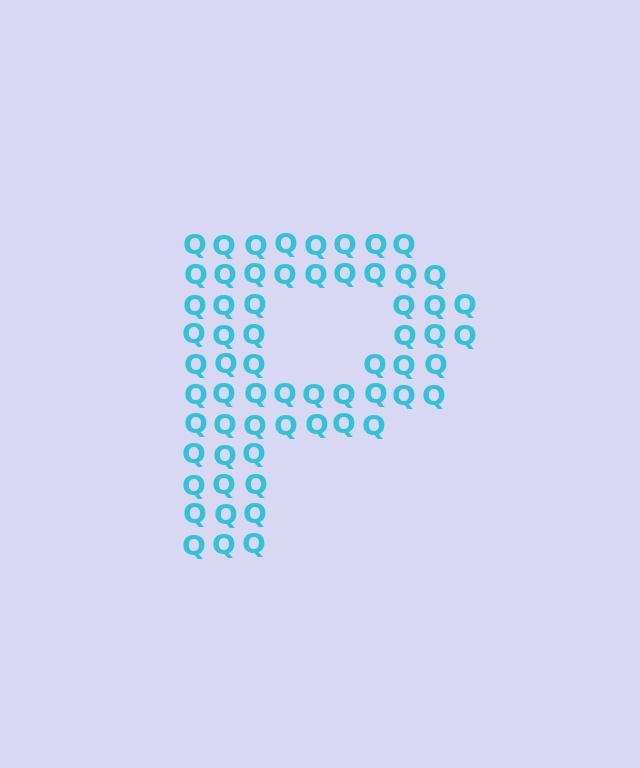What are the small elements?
The small elements are letter Q's.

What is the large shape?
The large shape is the letter P.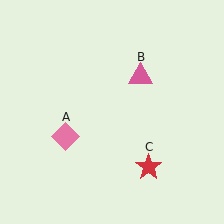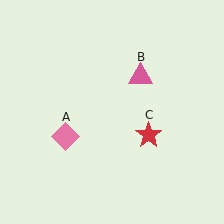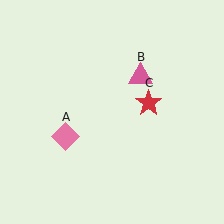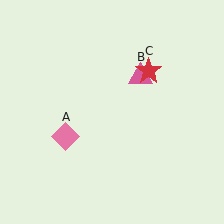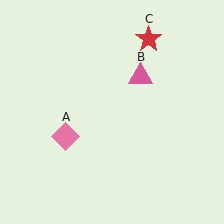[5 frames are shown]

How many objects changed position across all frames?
1 object changed position: red star (object C).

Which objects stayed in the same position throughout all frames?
Pink diamond (object A) and pink triangle (object B) remained stationary.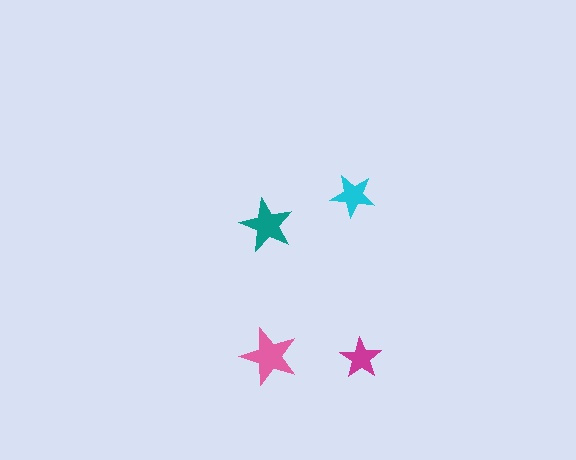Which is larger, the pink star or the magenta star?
The pink one.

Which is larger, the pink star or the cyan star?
The pink one.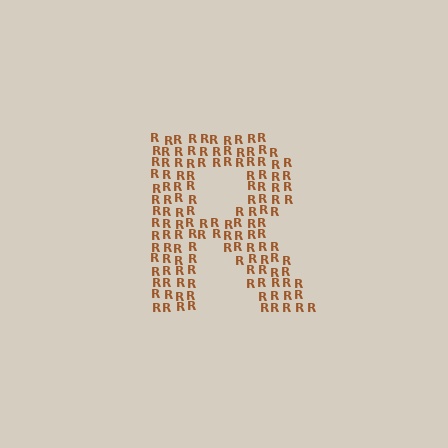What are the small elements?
The small elements are letter R's.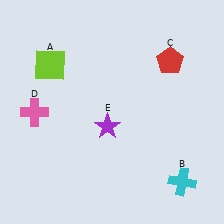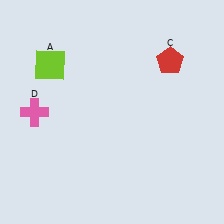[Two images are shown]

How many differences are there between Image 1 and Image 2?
There are 2 differences between the two images.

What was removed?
The purple star (E), the cyan cross (B) were removed in Image 2.